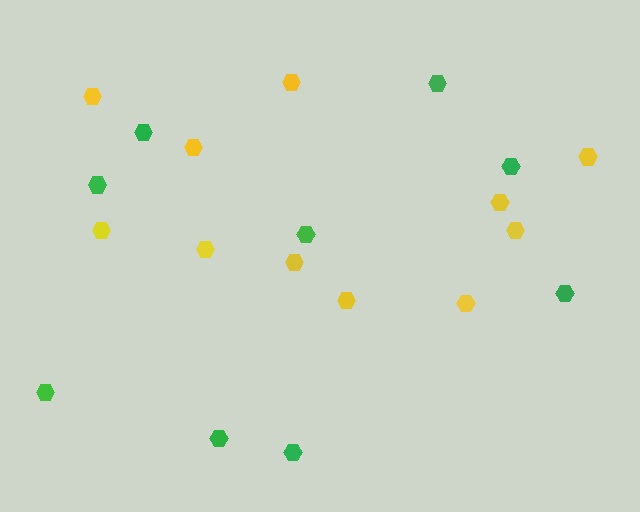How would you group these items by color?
There are 2 groups: one group of yellow hexagons (11) and one group of green hexagons (9).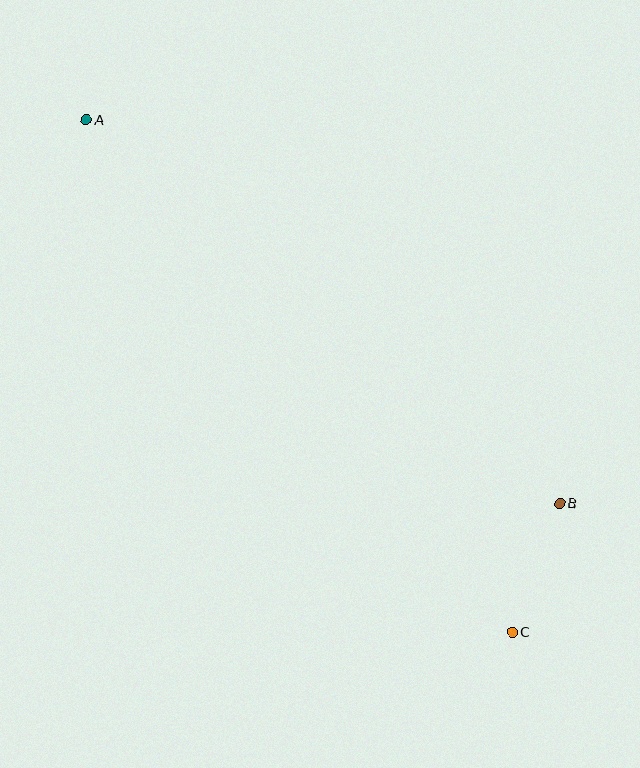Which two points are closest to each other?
Points B and C are closest to each other.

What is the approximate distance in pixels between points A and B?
The distance between A and B is approximately 609 pixels.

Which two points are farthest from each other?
Points A and C are farthest from each other.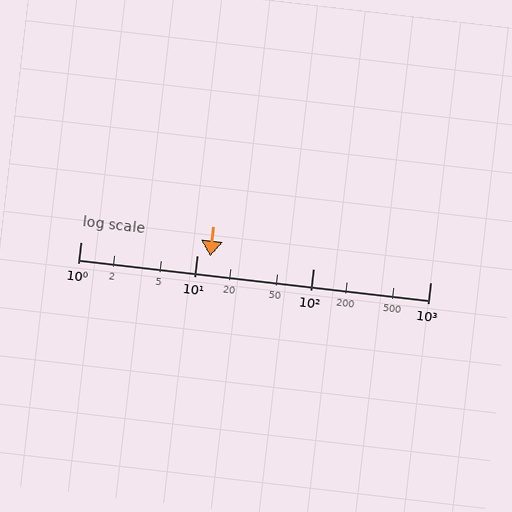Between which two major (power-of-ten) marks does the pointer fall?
The pointer is between 10 and 100.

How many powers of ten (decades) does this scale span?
The scale spans 3 decades, from 1 to 1000.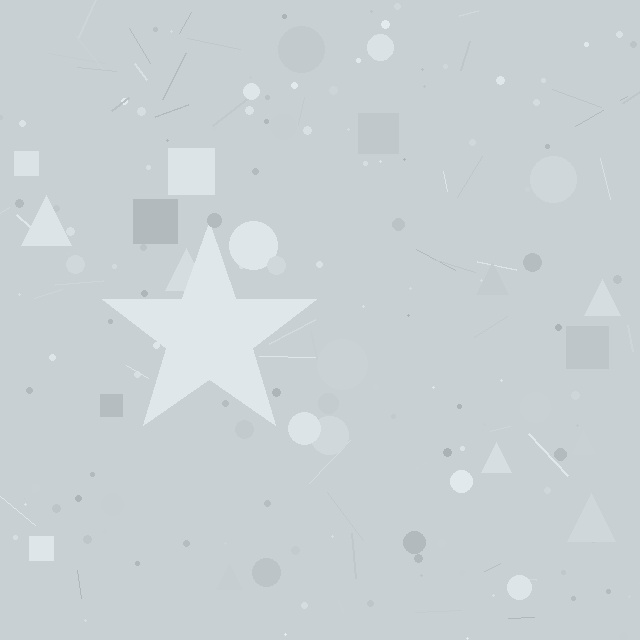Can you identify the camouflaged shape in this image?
The camouflaged shape is a star.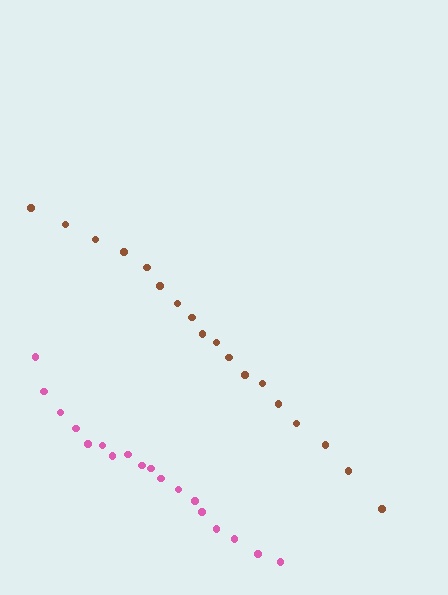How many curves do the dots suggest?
There are 2 distinct paths.